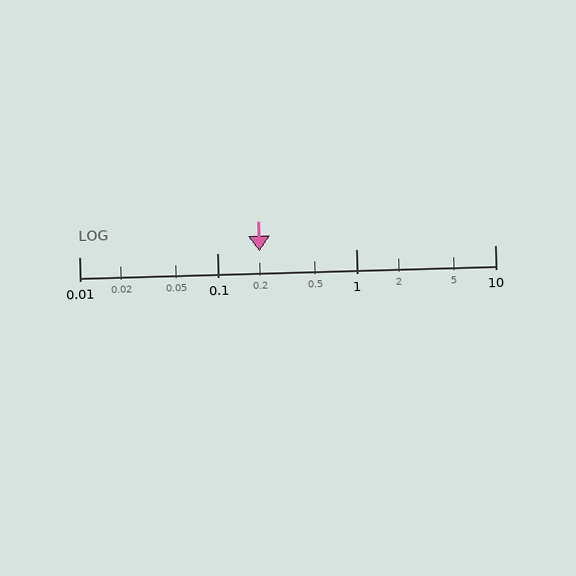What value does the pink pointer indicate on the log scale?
The pointer indicates approximately 0.2.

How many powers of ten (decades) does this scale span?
The scale spans 3 decades, from 0.01 to 10.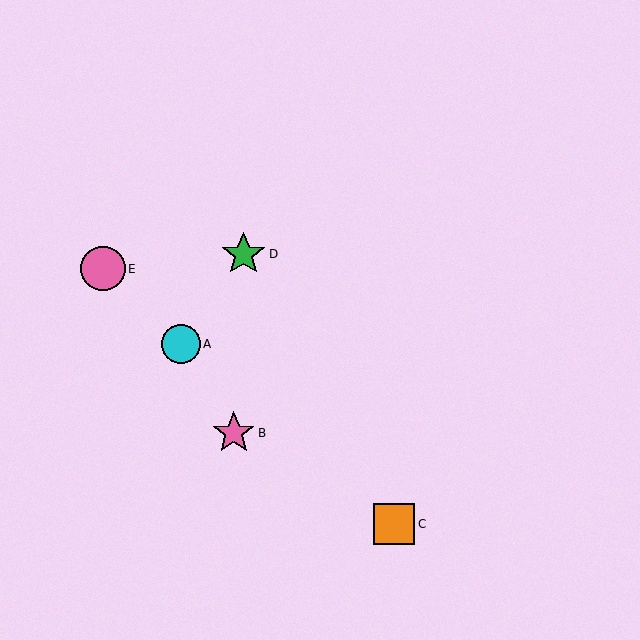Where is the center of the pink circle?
The center of the pink circle is at (103, 269).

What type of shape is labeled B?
Shape B is a pink star.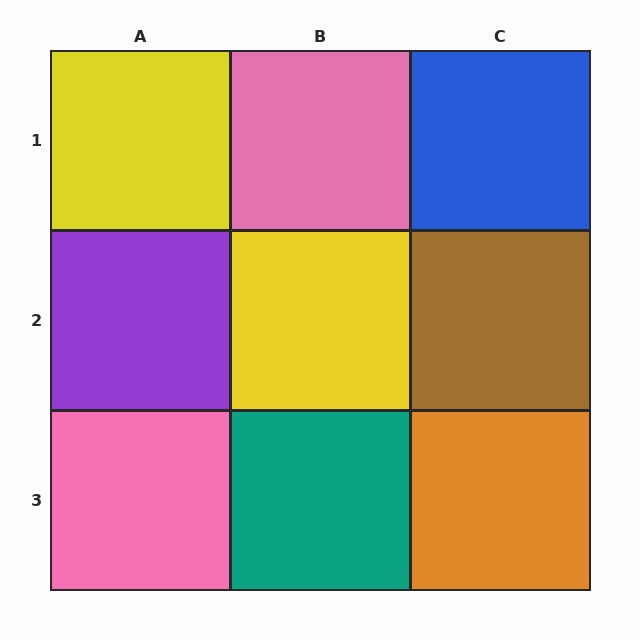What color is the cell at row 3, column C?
Orange.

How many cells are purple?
1 cell is purple.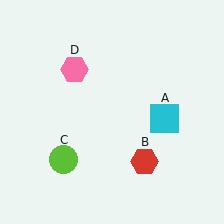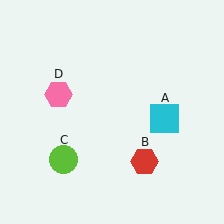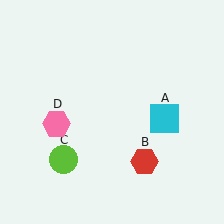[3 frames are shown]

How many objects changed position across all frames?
1 object changed position: pink hexagon (object D).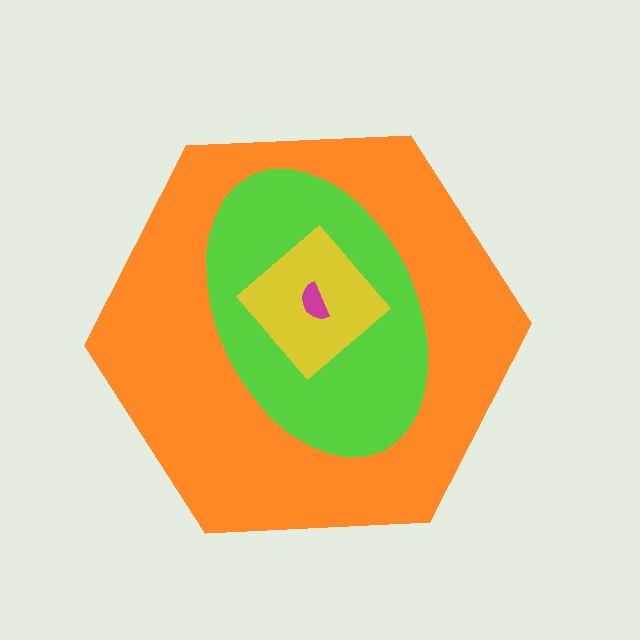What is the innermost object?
The magenta semicircle.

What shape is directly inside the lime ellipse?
The yellow diamond.